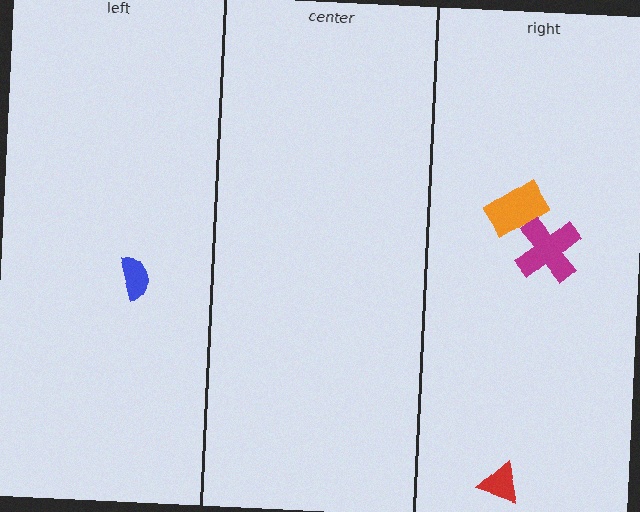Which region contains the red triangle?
The right region.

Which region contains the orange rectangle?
The right region.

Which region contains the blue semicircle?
The left region.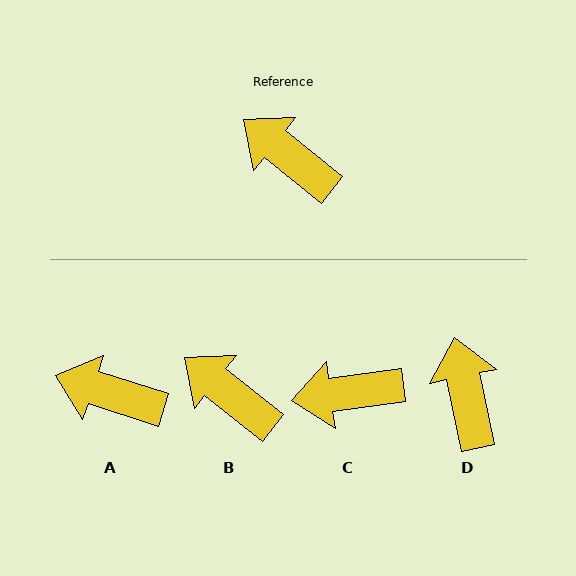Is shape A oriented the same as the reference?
No, it is off by about 20 degrees.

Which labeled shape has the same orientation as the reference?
B.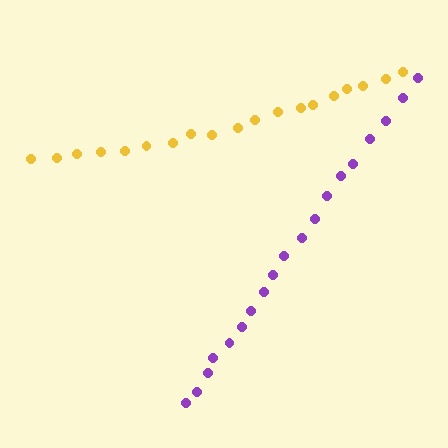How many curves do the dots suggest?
There are 2 distinct paths.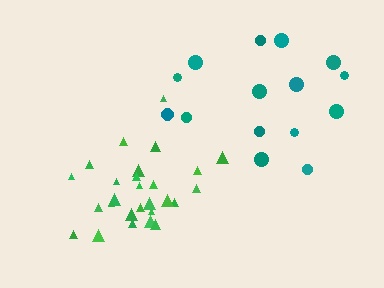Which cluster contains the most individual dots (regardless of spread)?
Green (27).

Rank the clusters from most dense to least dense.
green, teal.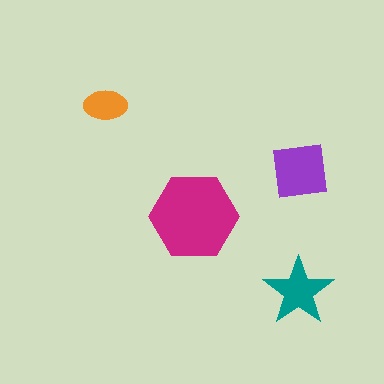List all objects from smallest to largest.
The orange ellipse, the teal star, the purple square, the magenta hexagon.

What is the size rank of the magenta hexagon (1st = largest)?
1st.